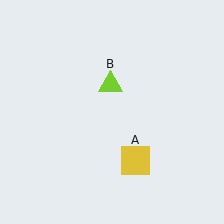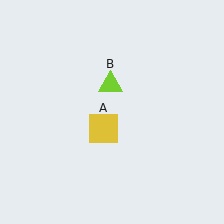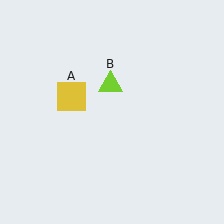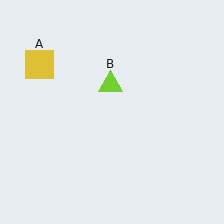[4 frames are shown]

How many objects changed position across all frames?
1 object changed position: yellow square (object A).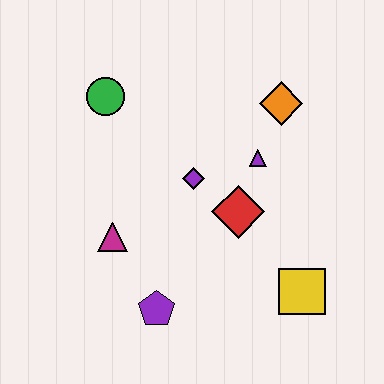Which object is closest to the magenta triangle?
The purple pentagon is closest to the magenta triangle.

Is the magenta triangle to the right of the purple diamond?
No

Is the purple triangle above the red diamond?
Yes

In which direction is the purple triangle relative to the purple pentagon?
The purple triangle is above the purple pentagon.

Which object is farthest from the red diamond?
The green circle is farthest from the red diamond.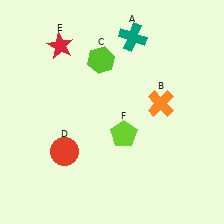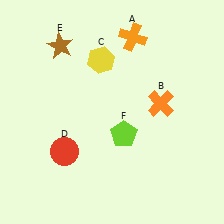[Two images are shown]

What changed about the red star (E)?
In Image 1, E is red. In Image 2, it changed to brown.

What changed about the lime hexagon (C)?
In Image 1, C is lime. In Image 2, it changed to yellow.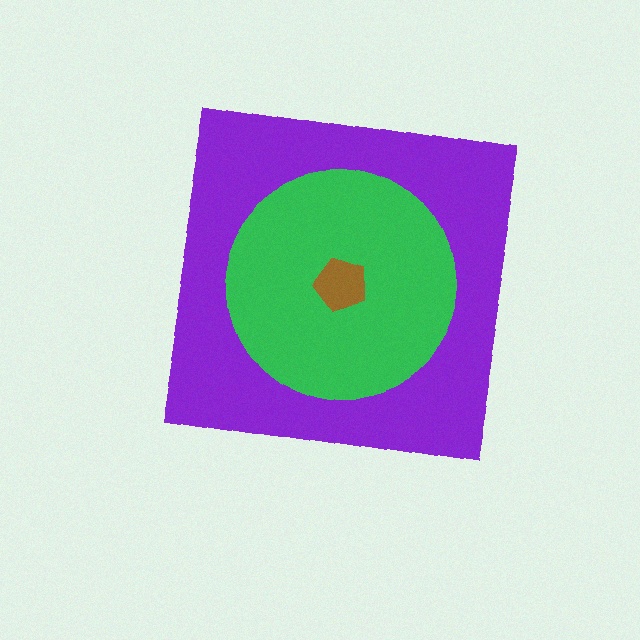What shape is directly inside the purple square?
The green circle.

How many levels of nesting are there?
3.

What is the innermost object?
The brown pentagon.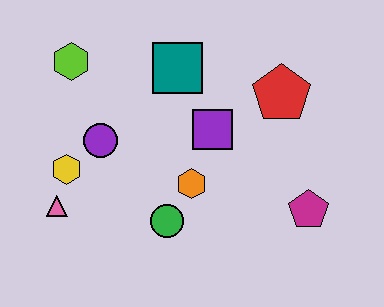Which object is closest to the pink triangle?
The yellow hexagon is closest to the pink triangle.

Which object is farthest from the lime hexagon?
The magenta pentagon is farthest from the lime hexagon.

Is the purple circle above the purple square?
No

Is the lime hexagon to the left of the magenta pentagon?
Yes